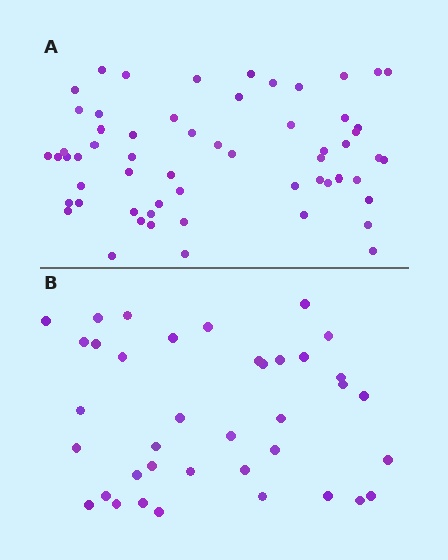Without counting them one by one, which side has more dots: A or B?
Region A (the top region) has more dots.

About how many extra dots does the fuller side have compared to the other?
Region A has approximately 20 more dots than region B.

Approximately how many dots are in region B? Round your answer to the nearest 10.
About 40 dots. (The exact count is 38, which rounds to 40.)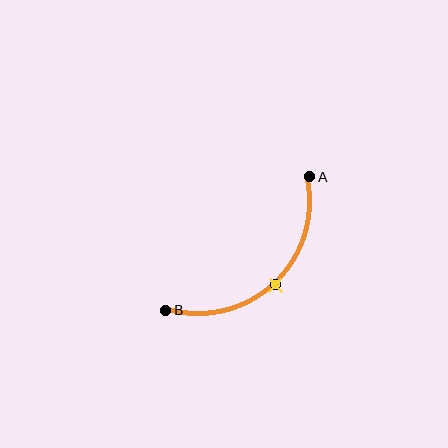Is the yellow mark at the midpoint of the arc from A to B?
Yes. The yellow mark lies on the arc at equal arc-length from both A and B — it is the arc midpoint.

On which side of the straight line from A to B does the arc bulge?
The arc bulges below and to the right of the straight line connecting A and B.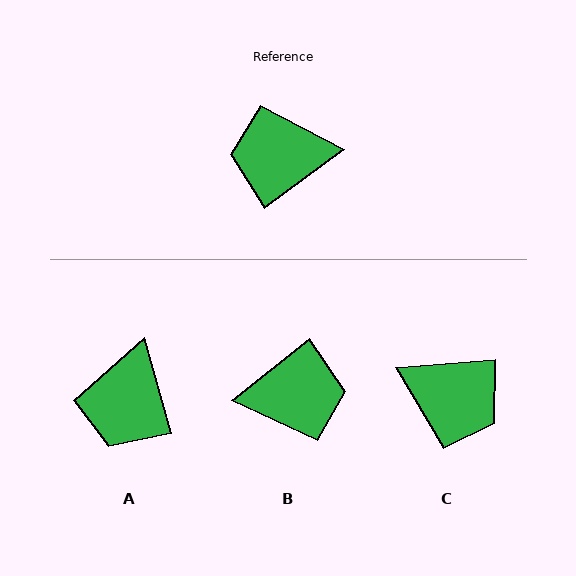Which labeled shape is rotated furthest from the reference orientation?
B, about 178 degrees away.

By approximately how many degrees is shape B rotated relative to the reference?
Approximately 178 degrees clockwise.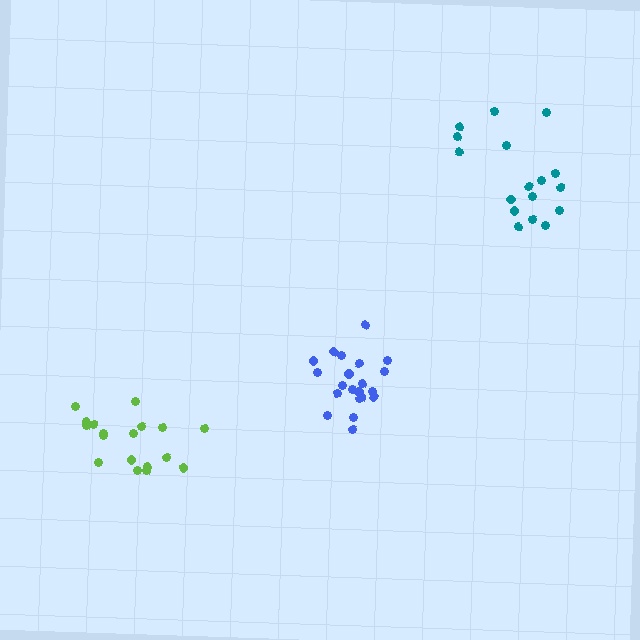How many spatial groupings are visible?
There are 3 spatial groupings.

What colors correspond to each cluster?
The clusters are colored: blue, lime, teal.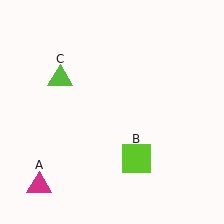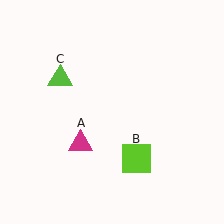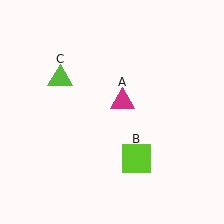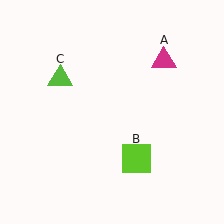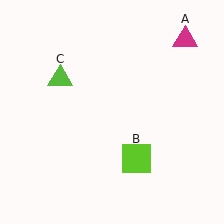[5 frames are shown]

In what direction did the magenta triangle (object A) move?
The magenta triangle (object A) moved up and to the right.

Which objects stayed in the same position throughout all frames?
Lime square (object B) and lime triangle (object C) remained stationary.